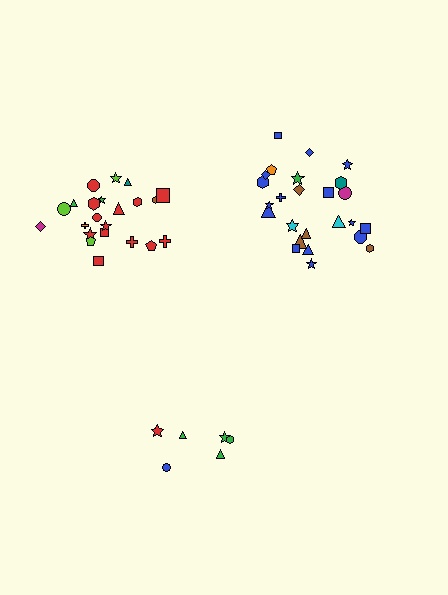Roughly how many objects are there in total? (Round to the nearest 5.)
Roughly 55 objects in total.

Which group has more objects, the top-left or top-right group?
The top-right group.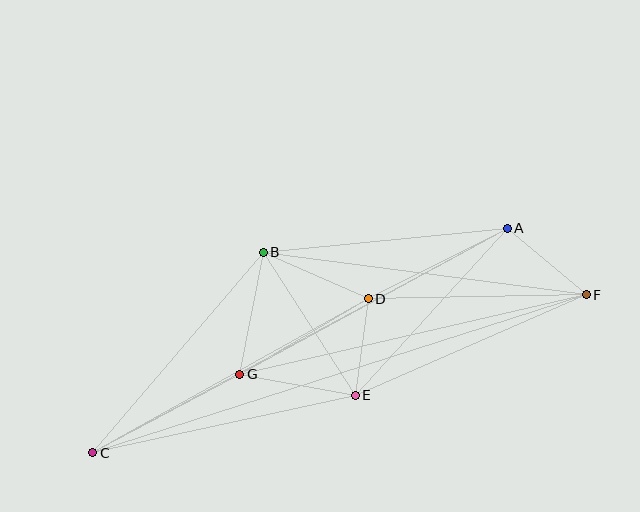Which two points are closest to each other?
Points D and E are closest to each other.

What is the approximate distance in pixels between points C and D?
The distance between C and D is approximately 316 pixels.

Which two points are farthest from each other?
Points C and F are farthest from each other.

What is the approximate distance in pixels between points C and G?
The distance between C and G is approximately 167 pixels.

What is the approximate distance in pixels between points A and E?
The distance between A and E is approximately 226 pixels.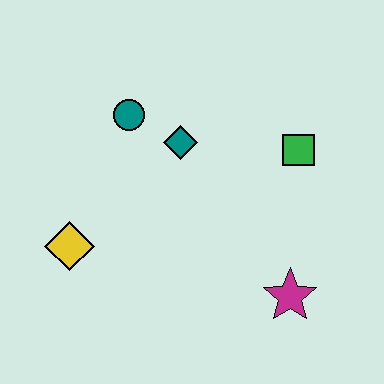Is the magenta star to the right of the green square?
No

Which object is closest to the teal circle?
The teal diamond is closest to the teal circle.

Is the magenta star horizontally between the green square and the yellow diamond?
Yes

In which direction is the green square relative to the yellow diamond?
The green square is to the right of the yellow diamond.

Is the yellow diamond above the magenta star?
Yes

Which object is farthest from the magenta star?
The teal circle is farthest from the magenta star.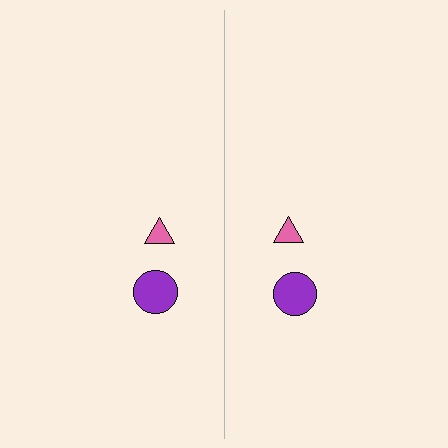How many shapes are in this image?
There are 4 shapes in this image.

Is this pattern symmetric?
Yes, this pattern has bilateral (reflection) symmetry.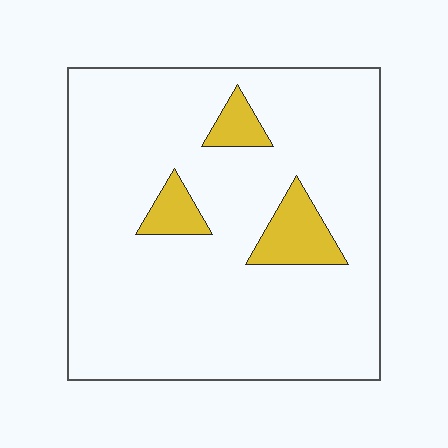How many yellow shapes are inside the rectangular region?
3.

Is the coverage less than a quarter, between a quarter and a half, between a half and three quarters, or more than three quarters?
Less than a quarter.